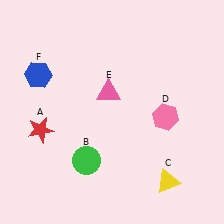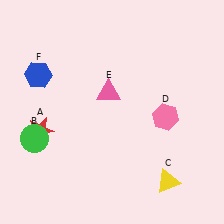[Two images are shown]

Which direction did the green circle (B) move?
The green circle (B) moved left.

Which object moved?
The green circle (B) moved left.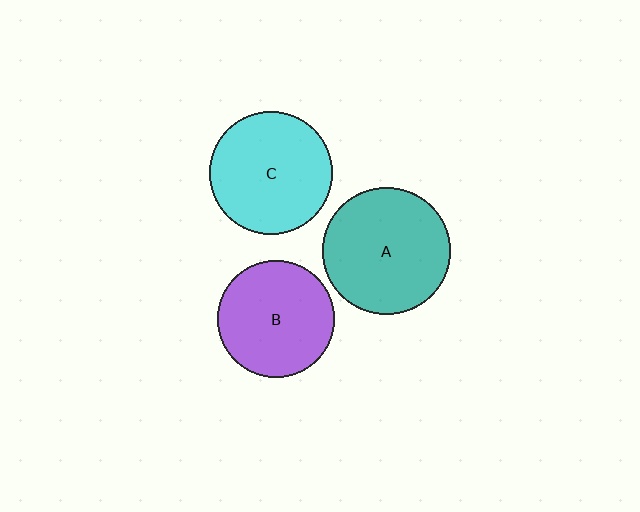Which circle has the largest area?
Circle A (teal).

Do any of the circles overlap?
No, none of the circles overlap.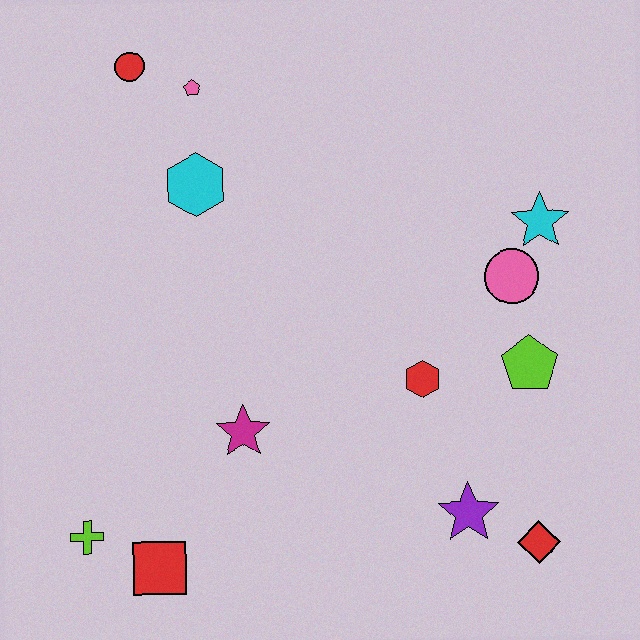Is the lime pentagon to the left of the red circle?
No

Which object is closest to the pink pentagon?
The red circle is closest to the pink pentagon.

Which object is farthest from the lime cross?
The cyan star is farthest from the lime cross.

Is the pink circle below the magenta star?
No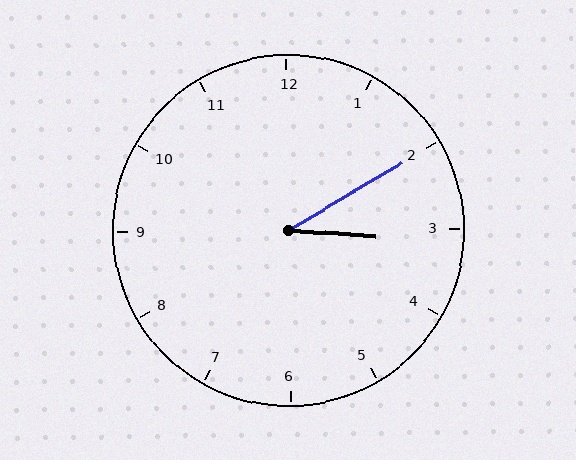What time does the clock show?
3:10.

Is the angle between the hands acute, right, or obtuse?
It is acute.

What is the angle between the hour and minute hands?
Approximately 35 degrees.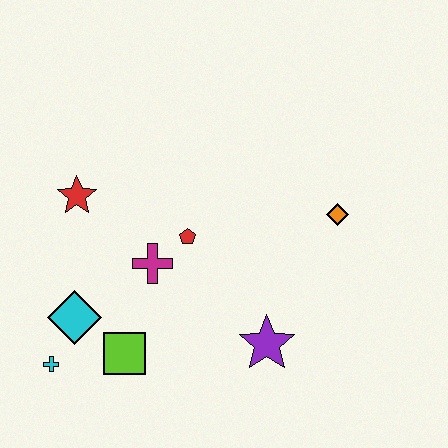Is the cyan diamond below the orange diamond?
Yes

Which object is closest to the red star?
The magenta cross is closest to the red star.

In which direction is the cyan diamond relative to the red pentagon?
The cyan diamond is to the left of the red pentagon.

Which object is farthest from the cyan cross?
The orange diamond is farthest from the cyan cross.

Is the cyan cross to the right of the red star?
No